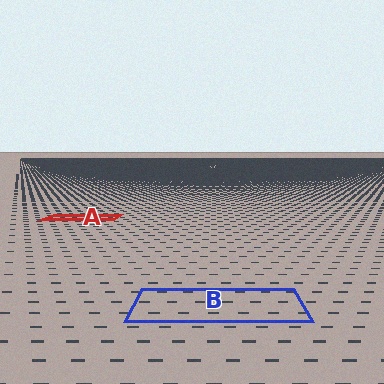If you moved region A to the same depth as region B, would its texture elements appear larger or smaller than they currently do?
They would appear larger. At a closer depth, the same texture elements are projected at a bigger on-screen size.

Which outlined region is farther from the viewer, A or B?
Region A is farther from the viewer — the texture elements inside it appear smaller and more densely packed.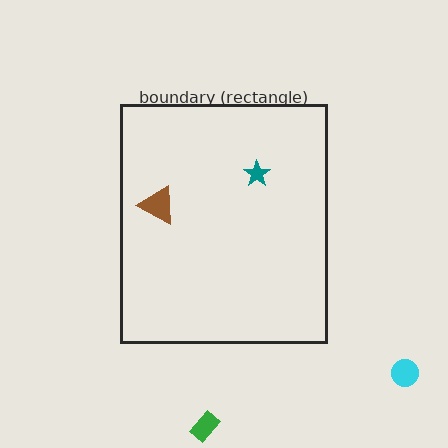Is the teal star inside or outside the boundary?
Inside.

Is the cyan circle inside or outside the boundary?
Outside.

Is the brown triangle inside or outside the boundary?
Inside.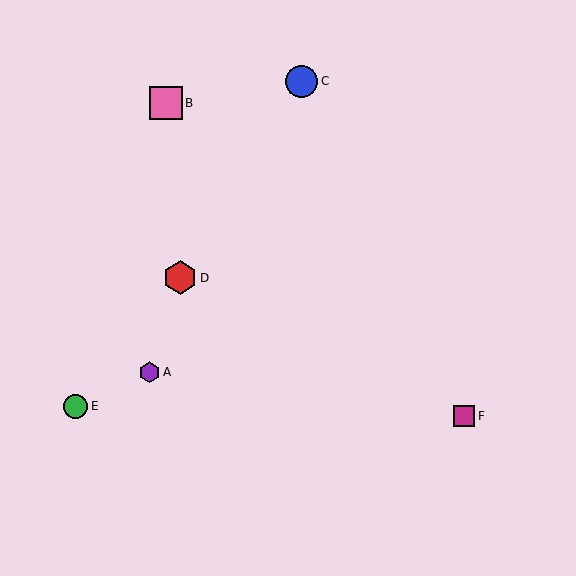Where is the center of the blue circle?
The center of the blue circle is at (302, 81).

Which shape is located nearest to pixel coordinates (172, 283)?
The red hexagon (labeled D) at (180, 278) is nearest to that location.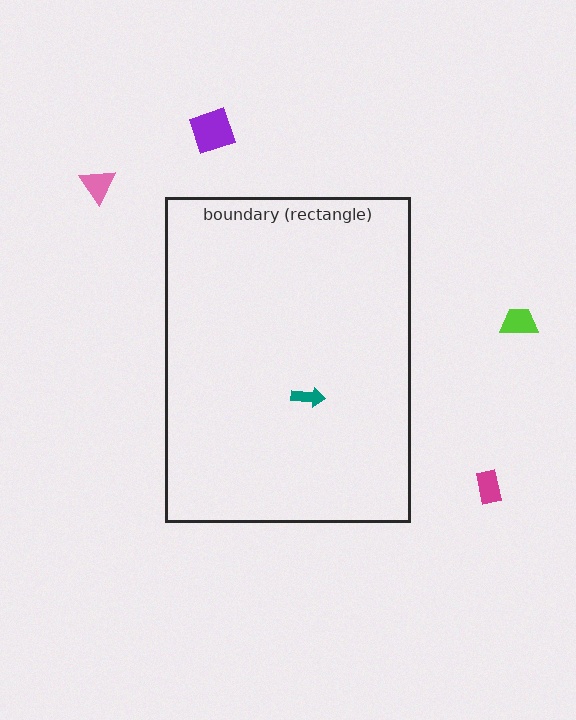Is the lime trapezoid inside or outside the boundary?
Outside.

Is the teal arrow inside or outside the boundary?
Inside.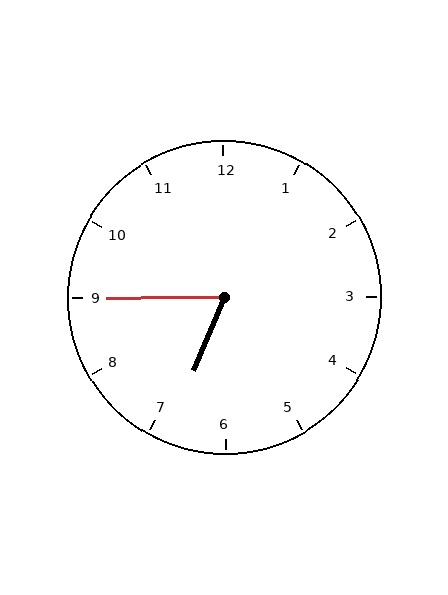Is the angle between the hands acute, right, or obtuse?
It is acute.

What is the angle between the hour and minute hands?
Approximately 68 degrees.